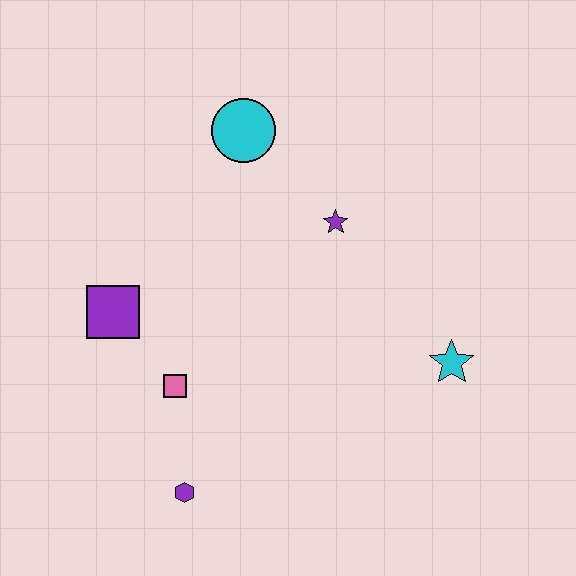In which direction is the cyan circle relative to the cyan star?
The cyan circle is above the cyan star.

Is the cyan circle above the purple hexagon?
Yes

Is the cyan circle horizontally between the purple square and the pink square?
No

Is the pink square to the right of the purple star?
No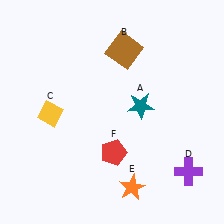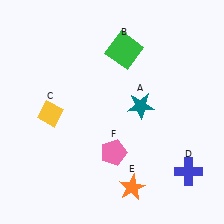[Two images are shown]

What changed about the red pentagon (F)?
In Image 1, F is red. In Image 2, it changed to pink.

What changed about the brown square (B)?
In Image 1, B is brown. In Image 2, it changed to green.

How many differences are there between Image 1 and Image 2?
There are 3 differences between the two images.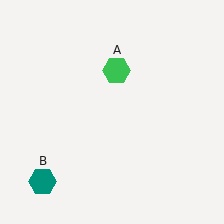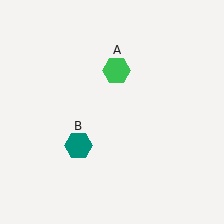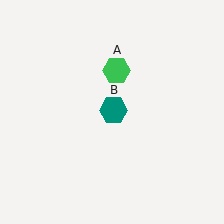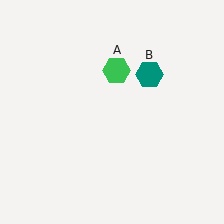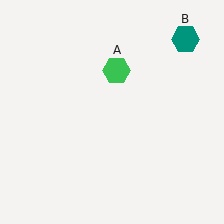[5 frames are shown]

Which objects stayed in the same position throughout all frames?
Green hexagon (object A) remained stationary.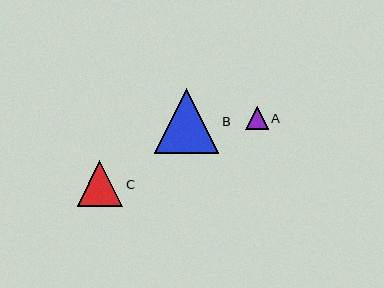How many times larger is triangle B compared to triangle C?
Triangle B is approximately 1.4 times the size of triangle C.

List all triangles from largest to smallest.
From largest to smallest: B, C, A.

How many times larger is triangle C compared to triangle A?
Triangle C is approximately 2.0 times the size of triangle A.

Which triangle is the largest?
Triangle B is the largest with a size of approximately 65 pixels.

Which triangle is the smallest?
Triangle A is the smallest with a size of approximately 23 pixels.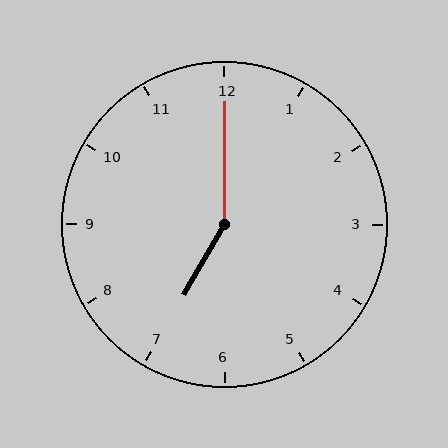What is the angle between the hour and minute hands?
Approximately 150 degrees.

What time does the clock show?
7:00.